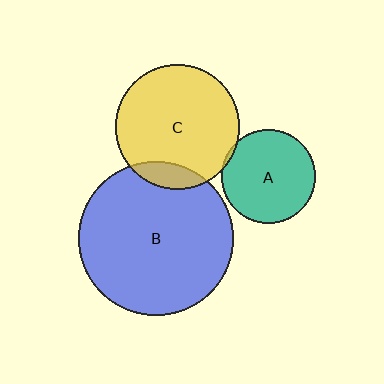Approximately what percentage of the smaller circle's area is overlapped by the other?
Approximately 10%.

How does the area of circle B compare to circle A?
Approximately 2.7 times.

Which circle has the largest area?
Circle B (blue).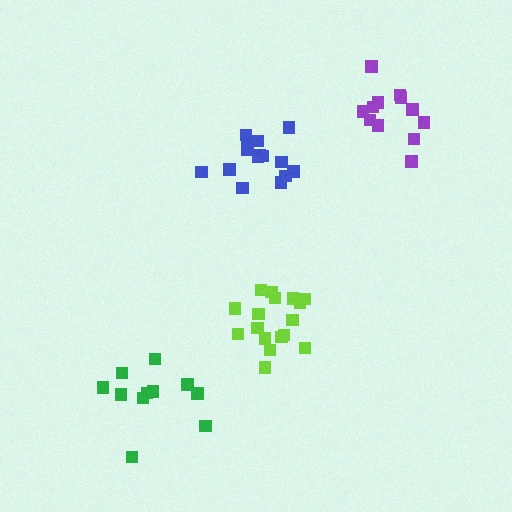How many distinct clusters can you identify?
There are 4 distinct clusters.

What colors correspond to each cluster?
The clusters are colored: purple, lime, green, blue.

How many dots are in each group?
Group 1: 12 dots, Group 2: 17 dots, Group 3: 11 dots, Group 4: 15 dots (55 total).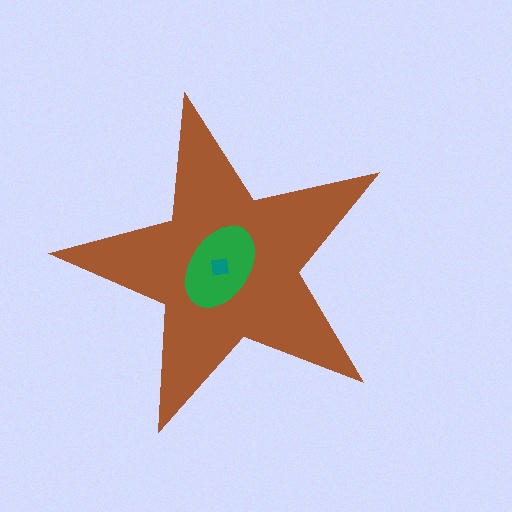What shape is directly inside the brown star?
The green ellipse.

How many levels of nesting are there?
3.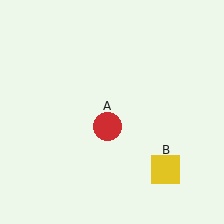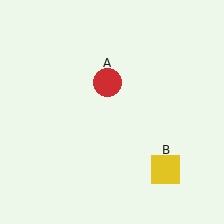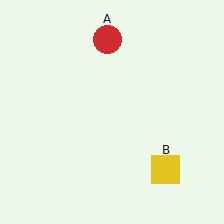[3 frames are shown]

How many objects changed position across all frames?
1 object changed position: red circle (object A).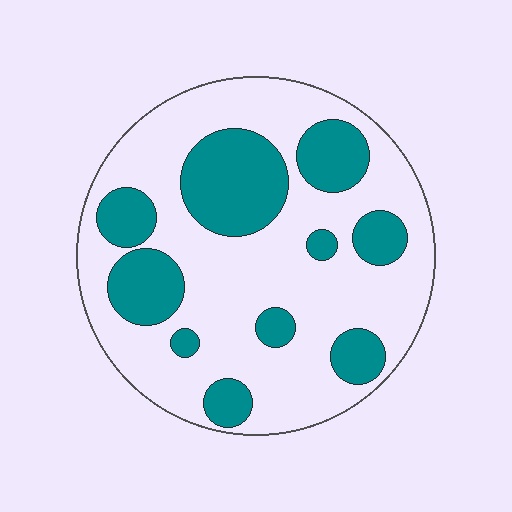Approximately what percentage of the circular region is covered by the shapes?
Approximately 30%.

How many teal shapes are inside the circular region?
10.